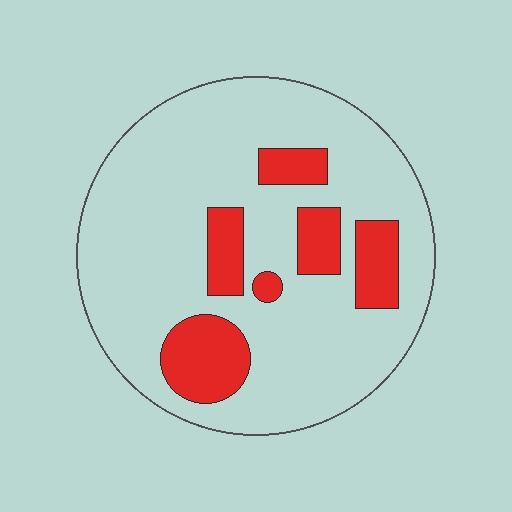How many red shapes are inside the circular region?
6.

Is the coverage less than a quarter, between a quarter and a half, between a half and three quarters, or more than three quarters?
Less than a quarter.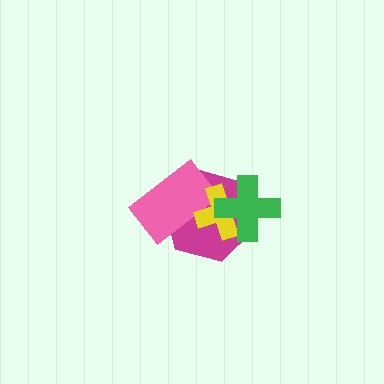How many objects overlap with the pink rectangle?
2 objects overlap with the pink rectangle.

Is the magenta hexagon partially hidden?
Yes, it is partially covered by another shape.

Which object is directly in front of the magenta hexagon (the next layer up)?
The pink rectangle is directly in front of the magenta hexagon.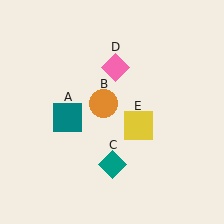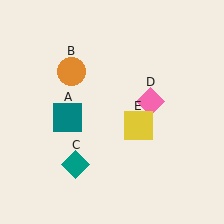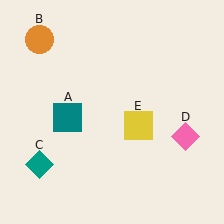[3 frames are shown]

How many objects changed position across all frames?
3 objects changed position: orange circle (object B), teal diamond (object C), pink diamond (object D).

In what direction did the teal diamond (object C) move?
The teal diamond (object C) moved left.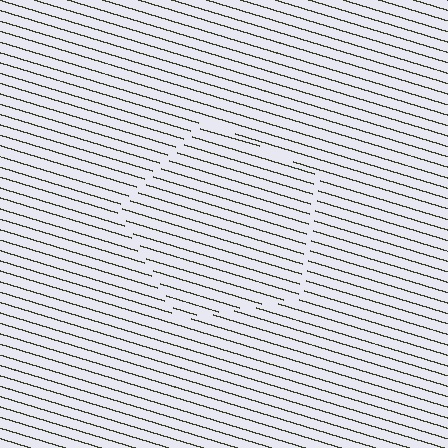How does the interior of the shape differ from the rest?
The interior of the shape contains the same grating, shifted by half a period — the contour is defined by the phase discontinuity where line-ends from the inner and outer gratings abut.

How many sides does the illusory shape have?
5 sides — the line-ends trace a pentagon.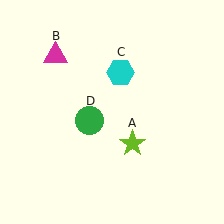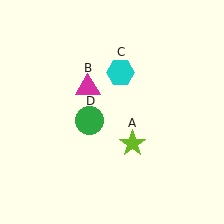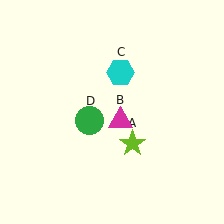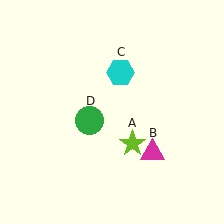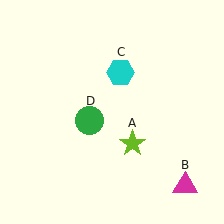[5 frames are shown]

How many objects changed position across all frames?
1 object changed position: magenta triangle (object B).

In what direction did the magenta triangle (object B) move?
The magenta triangle (object B) moved down and to the right.